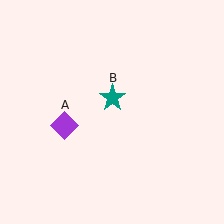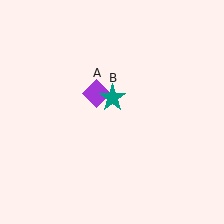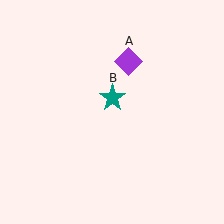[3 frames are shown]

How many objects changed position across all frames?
1 object changed position: purple diamond (object A).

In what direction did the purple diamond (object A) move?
The purple diamond (object A) moved up and to the right.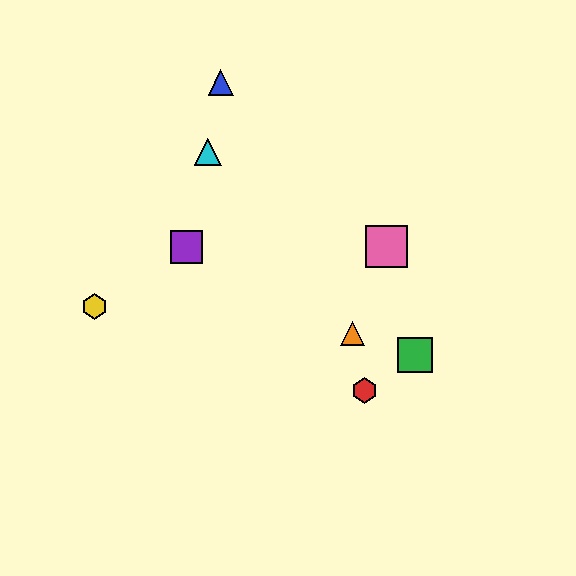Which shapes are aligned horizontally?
The purple square, the pink square are aligned horizontally.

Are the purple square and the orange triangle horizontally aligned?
No, the purple square is at y≈247 and the orange triangle is at y≈333.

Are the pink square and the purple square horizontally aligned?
Yes, both are at y≈247.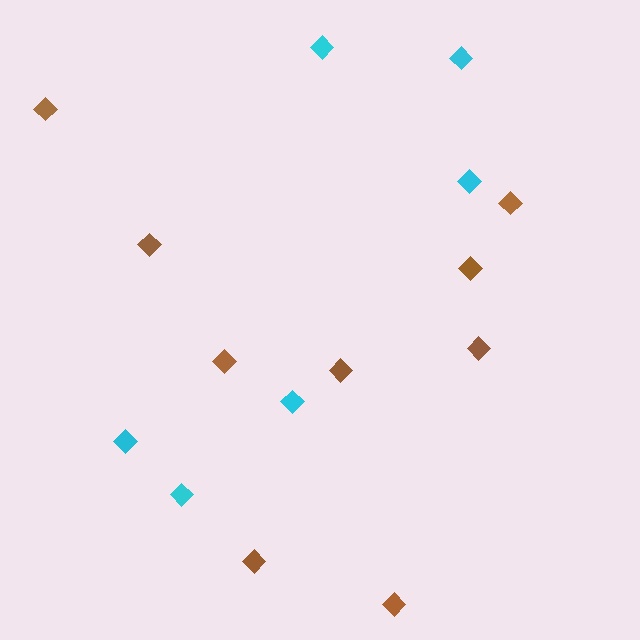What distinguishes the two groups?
There are 2 groups: one group of cyan diamonds (6) and one group of brown diamonds (9).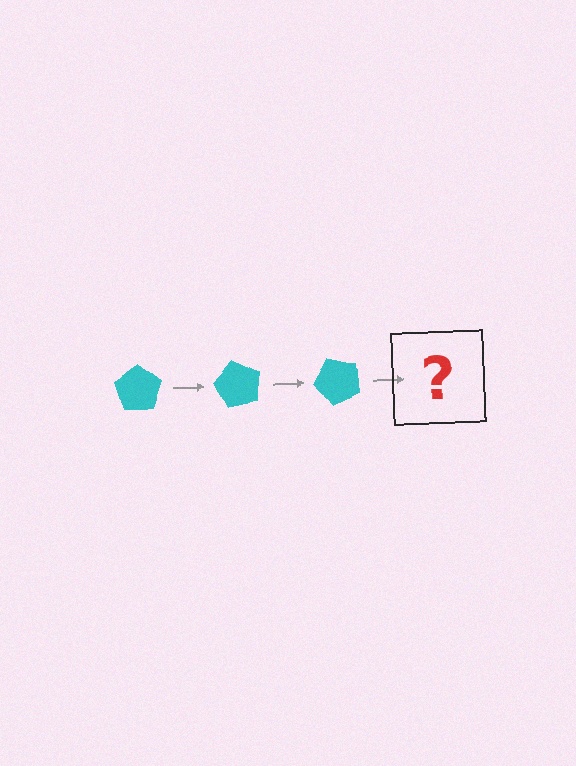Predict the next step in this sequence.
The next step is a cyan pentagon rotated 180 degrees.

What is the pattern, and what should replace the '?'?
The pattern is that the pentagon rotates 60 degrees each step. The '?' should be a cyan pentagon rotated 180 degrees.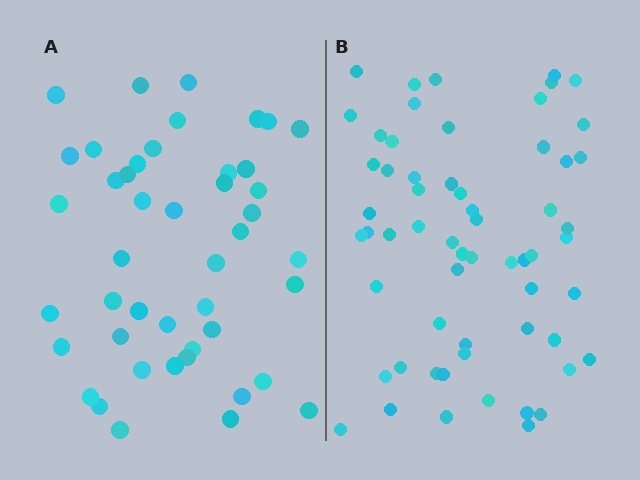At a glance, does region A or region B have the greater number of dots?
Region B (the right region) has more dots.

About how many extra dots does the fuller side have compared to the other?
Region B has approximately 15 more dots than region A.